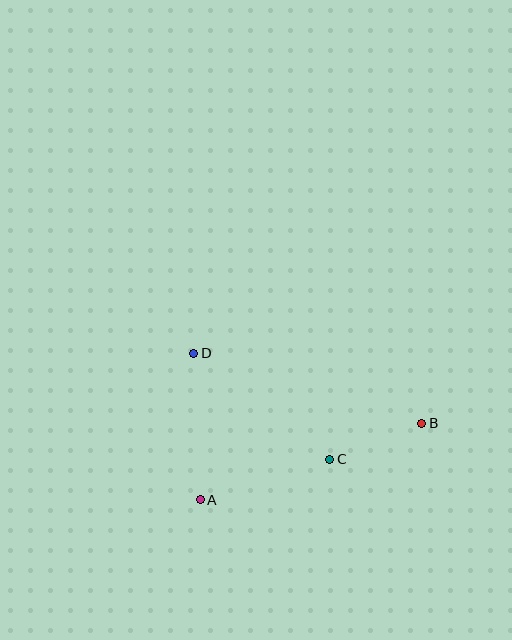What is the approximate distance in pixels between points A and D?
The distance between A and D is approximately 147 pixels.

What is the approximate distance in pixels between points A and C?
The distance between A and C is approximately 136 pixels.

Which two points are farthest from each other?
Points B and D are farthest from each other.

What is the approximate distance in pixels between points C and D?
The distance between C and D is approximately 173 pixels.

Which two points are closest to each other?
Points B and C are closest to each other.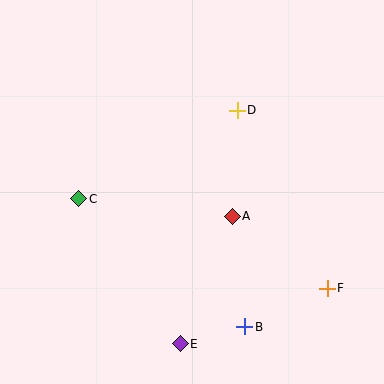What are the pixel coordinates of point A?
Point A is at (232, 216).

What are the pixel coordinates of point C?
Point C is at (79, 199).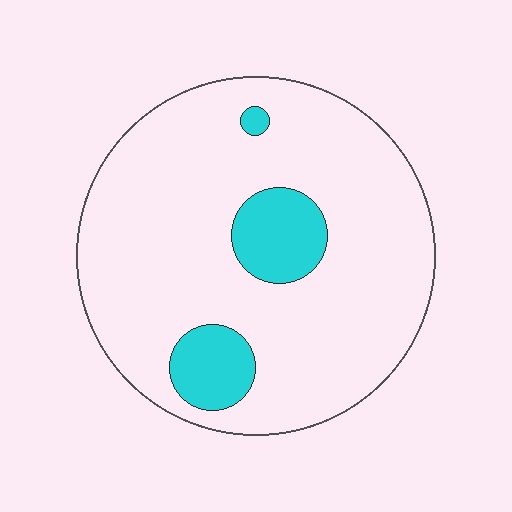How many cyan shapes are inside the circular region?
3.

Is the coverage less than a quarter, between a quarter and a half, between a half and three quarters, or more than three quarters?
Less than a quarter.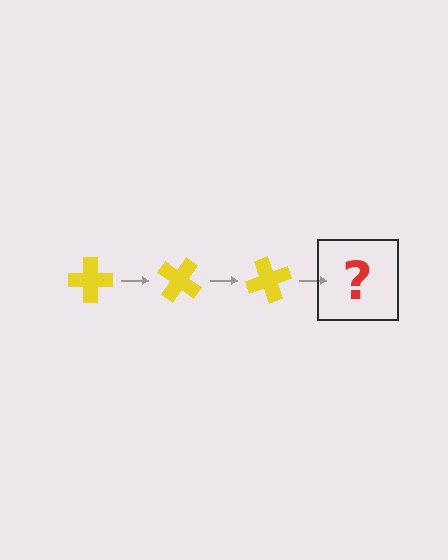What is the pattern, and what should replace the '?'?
The pattern is that the cross rotates 35 degrees each step. The '?' should be a yellow cross rotated 105 degrees.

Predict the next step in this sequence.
The next step is a yellow cross rotated 105 degrees.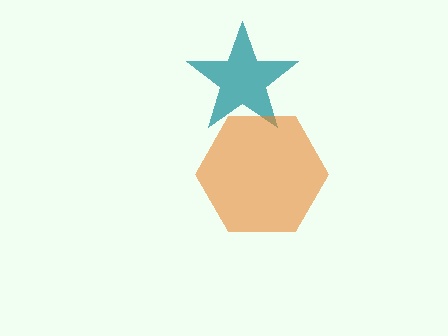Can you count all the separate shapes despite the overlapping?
Yes, there are 2 separate shapes.